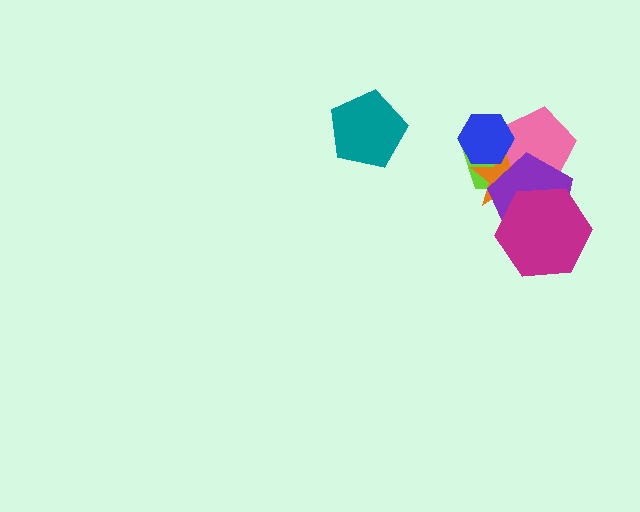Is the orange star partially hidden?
Yes, it is partially covered by another shape.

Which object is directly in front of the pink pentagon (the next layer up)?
The orange star is directly in front of the pink pentagon.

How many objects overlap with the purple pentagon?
4 objects overlap with the purple pentagon.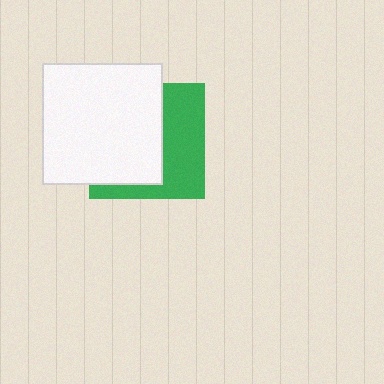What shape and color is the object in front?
The object in front is a white square.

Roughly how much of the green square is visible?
A small part of it is visible (roughly 44%).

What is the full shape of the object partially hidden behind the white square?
The partially hidden object is a green square.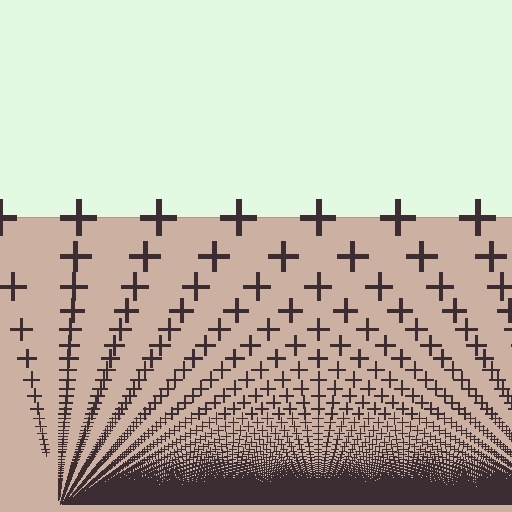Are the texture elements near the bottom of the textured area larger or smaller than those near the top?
Smaller. The gradient is inverted — elements near the bottom are smaller and denser.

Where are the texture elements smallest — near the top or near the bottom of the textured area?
Near the bottom.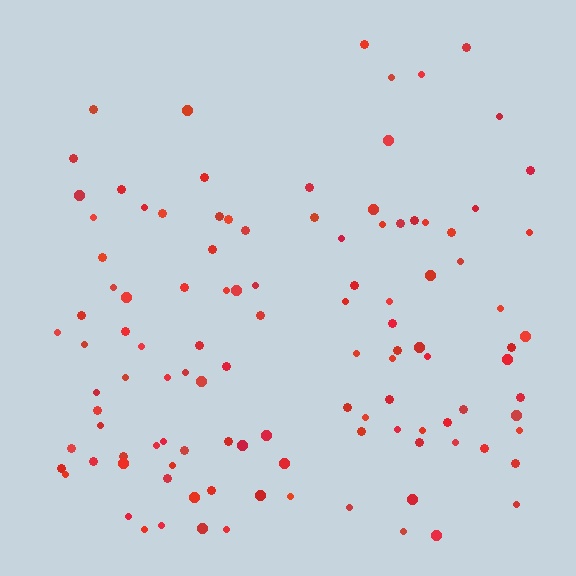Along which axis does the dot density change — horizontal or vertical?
Vertical.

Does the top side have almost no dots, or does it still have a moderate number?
Still a moderate number, just noticeably fewer than the bottom.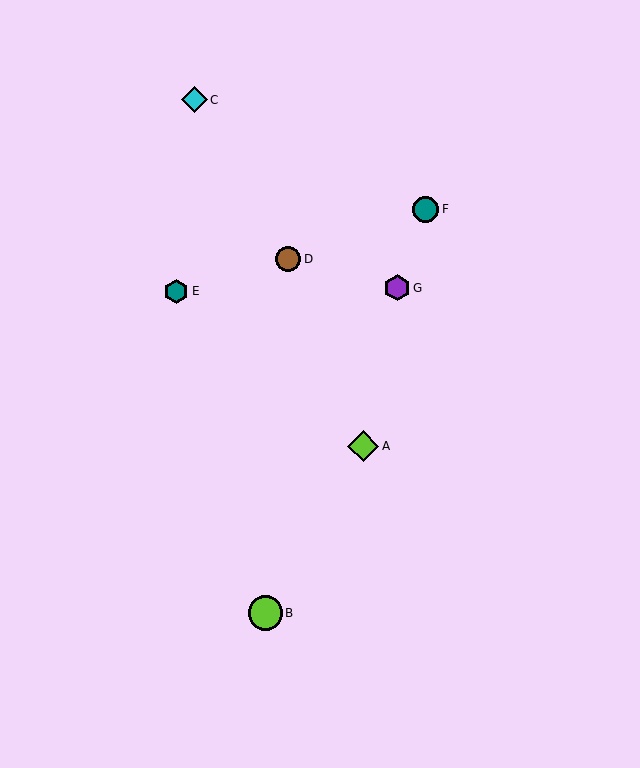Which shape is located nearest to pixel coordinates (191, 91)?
The cyan diamond (labeled C) at (194, 100) is nearest to that location.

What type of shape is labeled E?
Shape E is a teal hexagon.